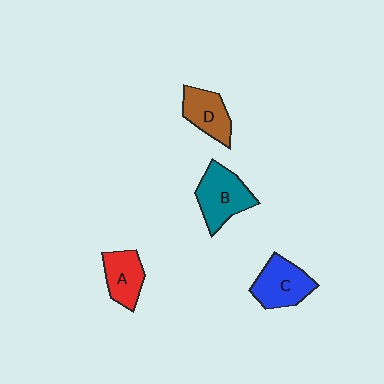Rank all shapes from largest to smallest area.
From largest to smallest: B (teal), C (blue), D (brown), A (red).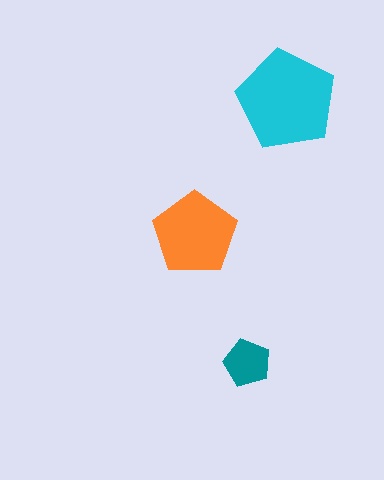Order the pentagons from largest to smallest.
the cyan one, the orange one, the teal one.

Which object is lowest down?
The teal pentagon is bottommost.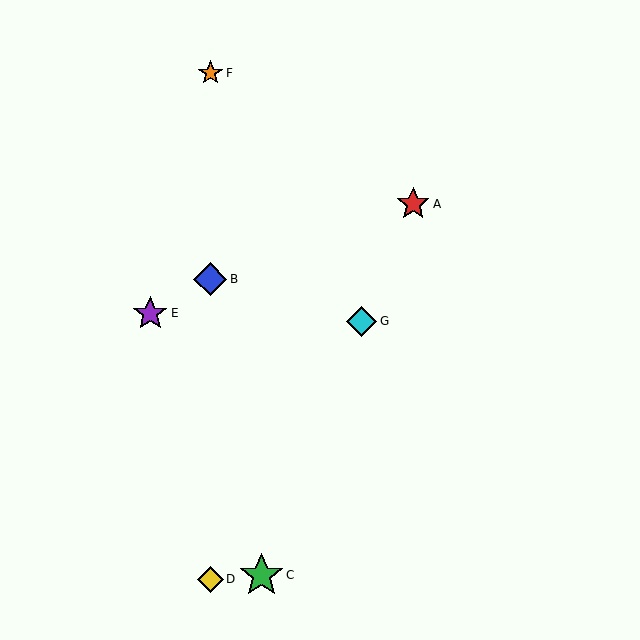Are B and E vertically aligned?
No, B is at x≈210 and E is at x≈150.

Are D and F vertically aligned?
Yes, both are at x≈210.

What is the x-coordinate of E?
Object E is at x≈150.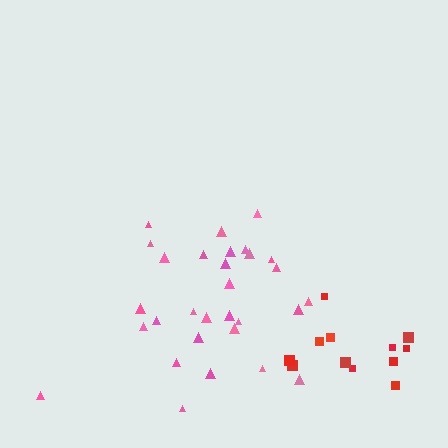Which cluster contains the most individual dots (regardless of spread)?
Pink (30).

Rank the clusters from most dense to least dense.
pink, red.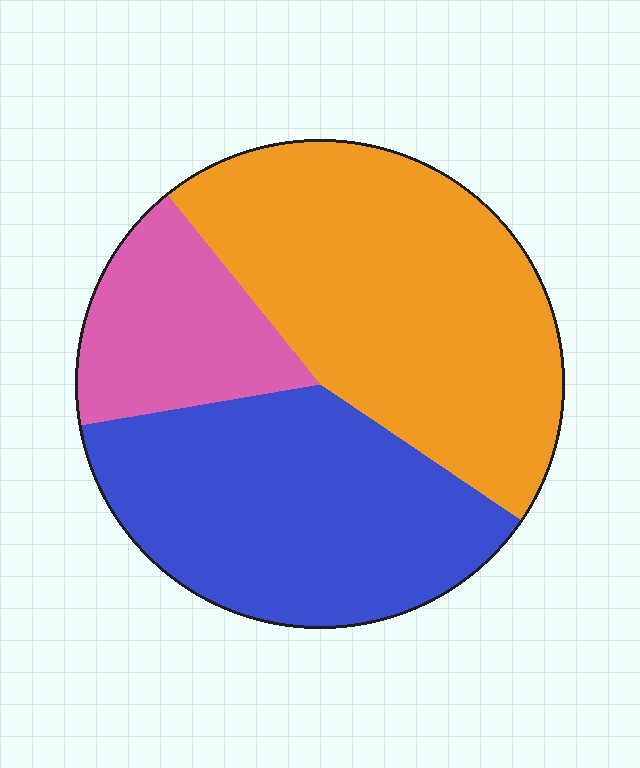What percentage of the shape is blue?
Blue covers around 40% of the shape.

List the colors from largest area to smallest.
From largest to smallest: orange, blue, pink.